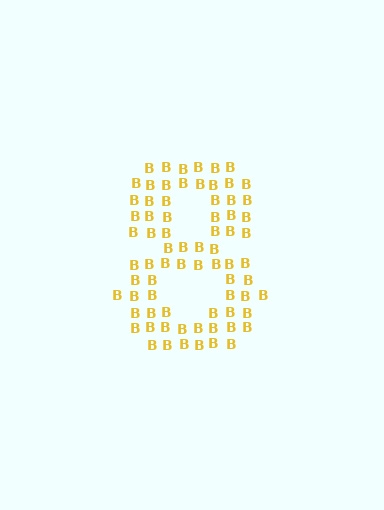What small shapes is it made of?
It is made of small letter B's.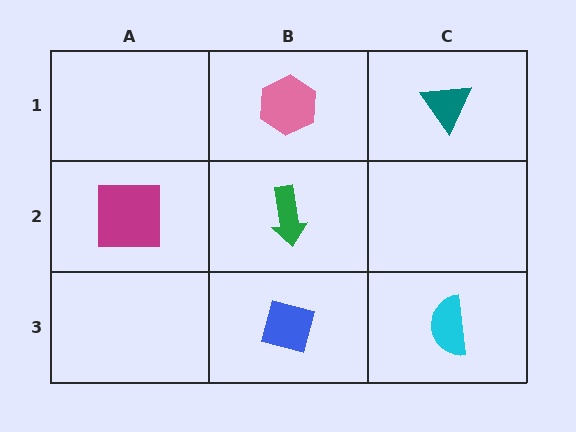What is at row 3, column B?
A blue square.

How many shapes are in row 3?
2 shapes.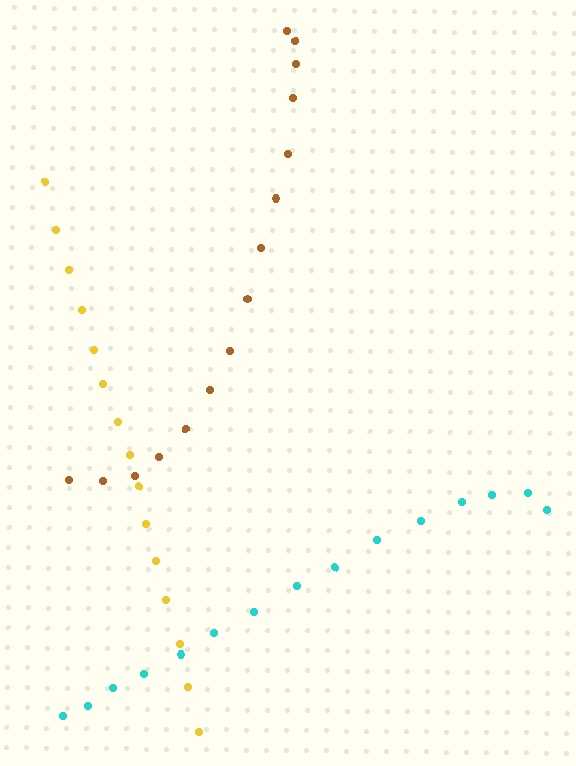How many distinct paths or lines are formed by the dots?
There are 3 distinct paths.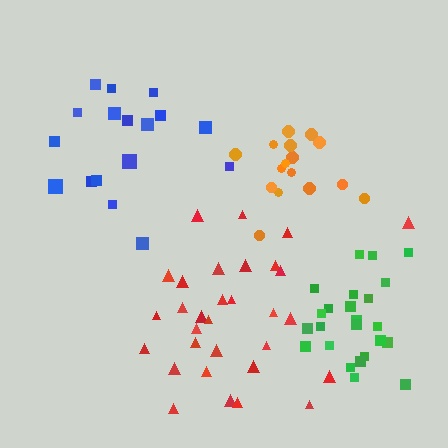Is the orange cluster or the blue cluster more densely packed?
Orange.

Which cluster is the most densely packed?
Green.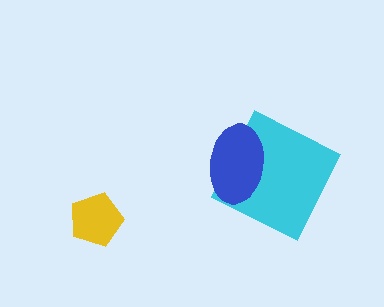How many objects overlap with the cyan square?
1 object overlaps with the cyan square.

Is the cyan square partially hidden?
Yes, it is partially covered by another shape.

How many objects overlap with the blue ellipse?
1 object overlaps with the blue ellipse.